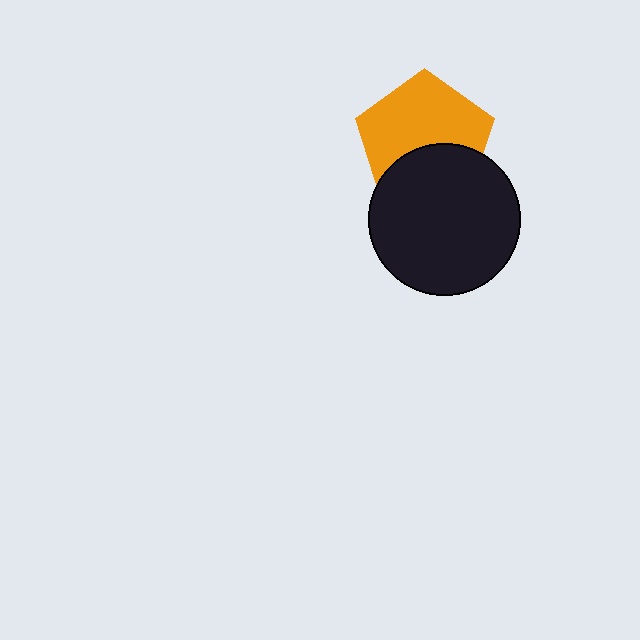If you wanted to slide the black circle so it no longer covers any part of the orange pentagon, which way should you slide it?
Slide it down — that is the most direct way to separate the two shapes.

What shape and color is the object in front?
The object in front is a black circle.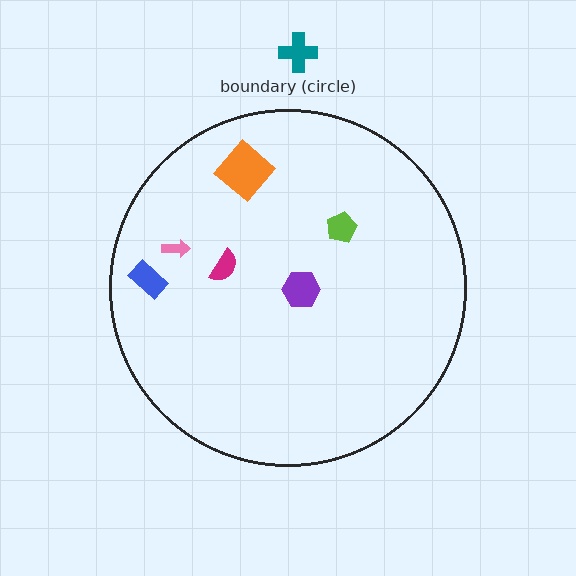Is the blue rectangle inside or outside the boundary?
Inside.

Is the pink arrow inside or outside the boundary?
Inside.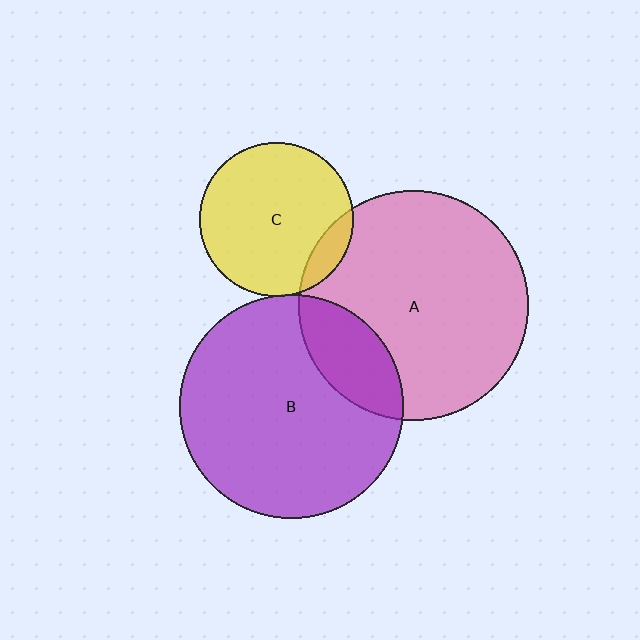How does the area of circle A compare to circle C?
Approximately 2.2 times.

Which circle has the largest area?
Circle A (pink).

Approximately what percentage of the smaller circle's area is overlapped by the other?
Approximately 20%.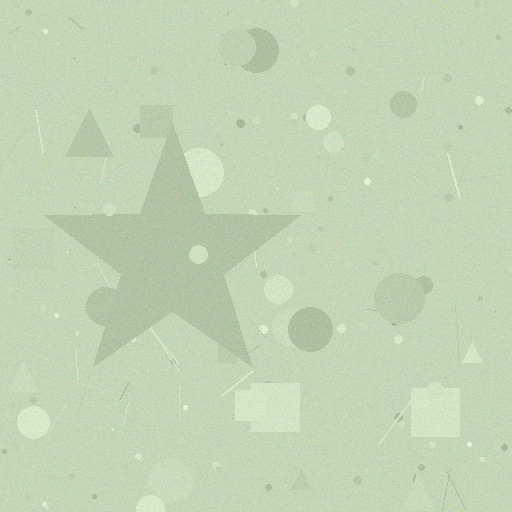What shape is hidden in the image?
A star is hidden in the image.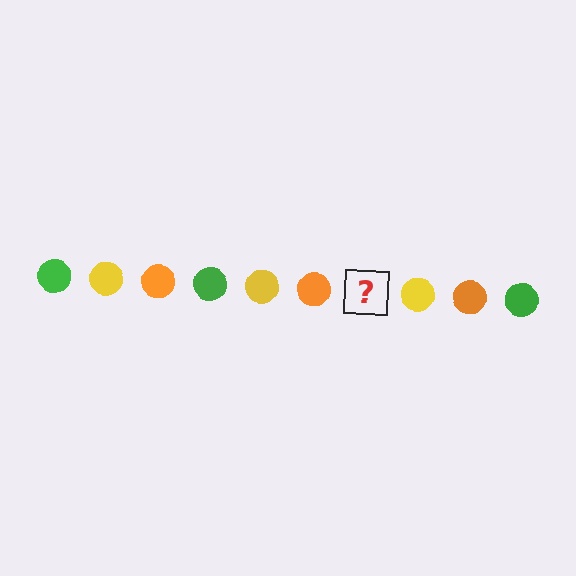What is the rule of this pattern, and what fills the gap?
The rule is that the pattern cycles through green, yellow, orange circles. The gap should be filled with a green circle.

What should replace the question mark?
The question mark should be replaced with a green circle.